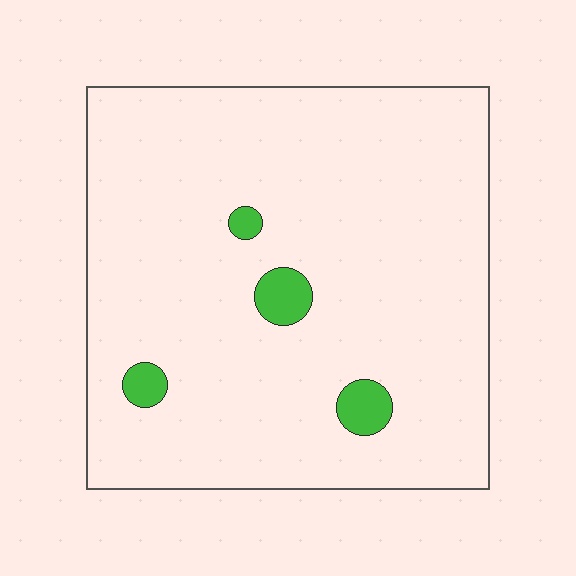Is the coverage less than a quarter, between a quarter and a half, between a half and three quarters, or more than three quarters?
Less than a quarter.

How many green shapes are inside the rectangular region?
4.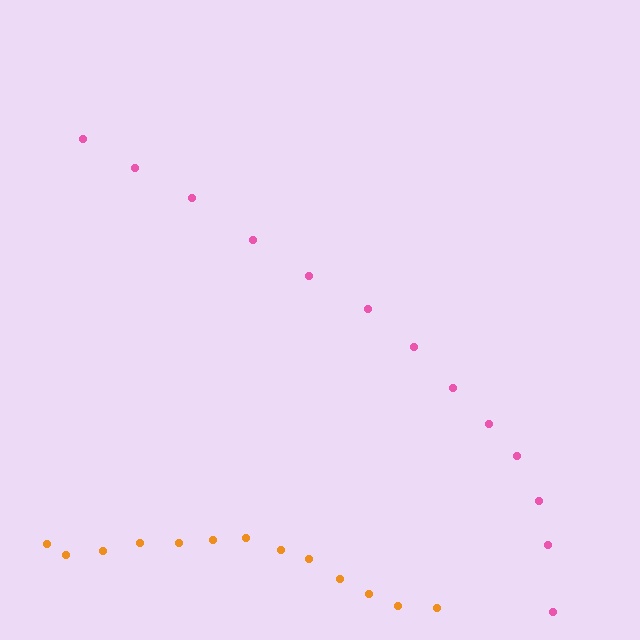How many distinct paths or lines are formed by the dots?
There are 2 distinct paths.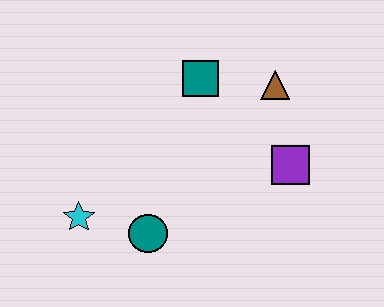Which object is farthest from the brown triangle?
The cyan star is farthest from the brown triangle.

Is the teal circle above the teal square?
No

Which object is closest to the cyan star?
The teal circle is closest to the cyan star.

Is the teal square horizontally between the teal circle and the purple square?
Yes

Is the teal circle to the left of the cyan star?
No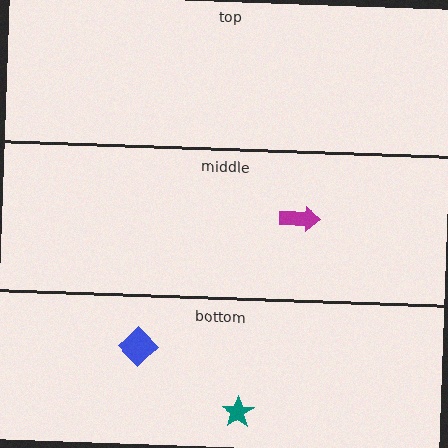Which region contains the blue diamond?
The bottom region.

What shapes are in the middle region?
The magenta arrow.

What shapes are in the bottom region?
The teal star, the blue diamond.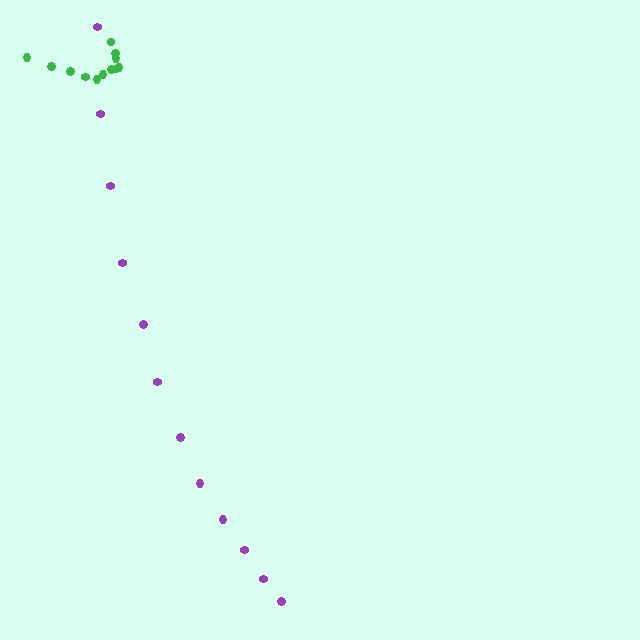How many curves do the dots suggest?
There are 2 distinct paths.